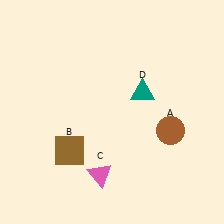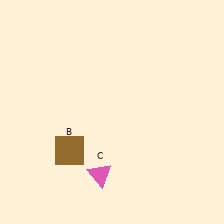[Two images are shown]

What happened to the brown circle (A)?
The brown circle (A) was removed in Image 2. It was in the bottom-right area of Image 1.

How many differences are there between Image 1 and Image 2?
There are 2 differences between the two images.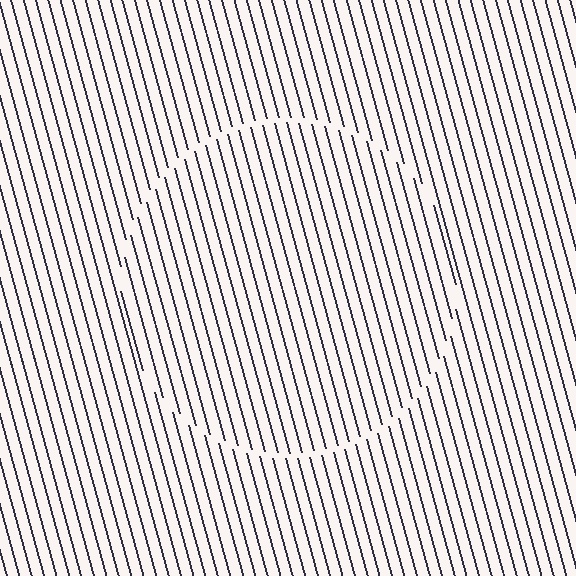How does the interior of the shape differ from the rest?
The interior of the shape contains the same grating, shifted by half a period — the contour is defined by the phase discontinuity where line-ends from the inner and outer gratings abut.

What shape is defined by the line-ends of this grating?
An illusory circle. The interior of the shape contains the same grating, shifted by half a period — the contour is defined by the phase discontinuity where line-ends from the inner and outer gratings abut.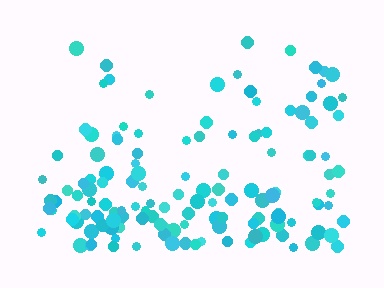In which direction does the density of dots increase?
From top to bottom, with the bottom side densest.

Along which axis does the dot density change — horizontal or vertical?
Vertical.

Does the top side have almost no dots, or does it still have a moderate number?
Still a moderate number, just noticeably fewer than the bottom.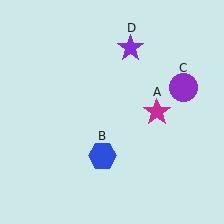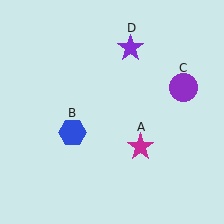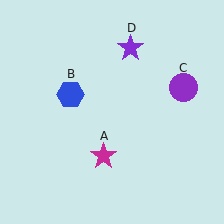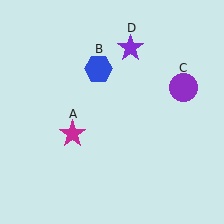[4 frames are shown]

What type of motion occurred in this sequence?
The magenta star (object A), blue hexagon (object B) rotated clockwise around the center of the scene.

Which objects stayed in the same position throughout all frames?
Purple circle (object C) and purple star (object D) remained stationary.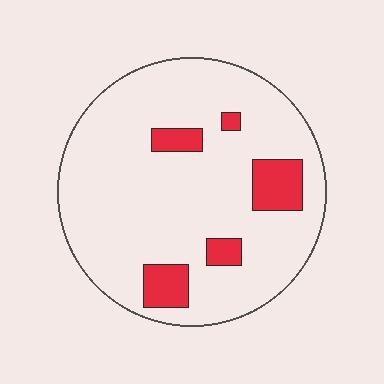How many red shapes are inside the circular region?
5.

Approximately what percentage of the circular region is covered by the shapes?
Approximately 15%.